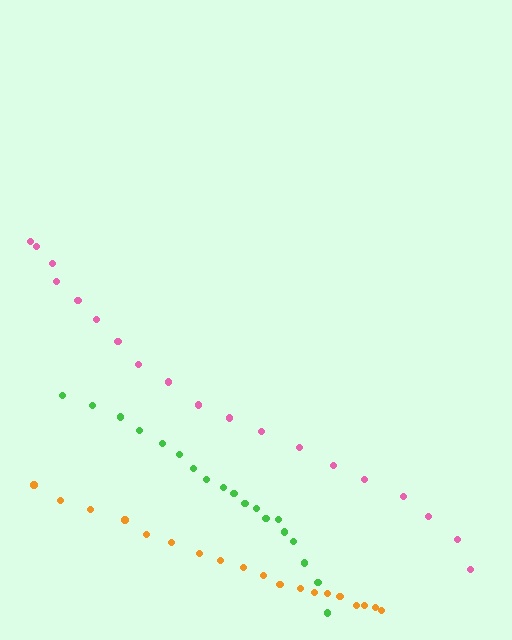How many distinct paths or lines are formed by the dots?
There are 3 distinct paths.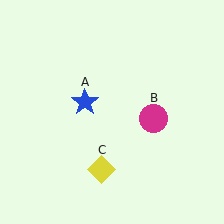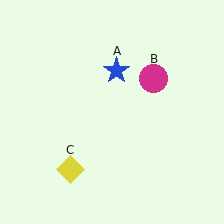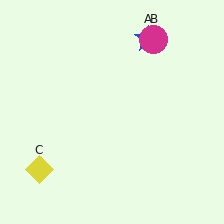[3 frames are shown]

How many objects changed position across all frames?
3 objects changed position: blue star (object A), magenta circle (object B), yellow diamond (object C).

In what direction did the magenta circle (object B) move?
The magenta circle (object B) moved up.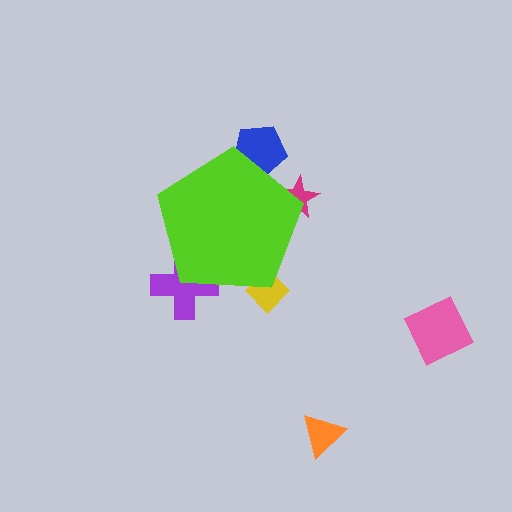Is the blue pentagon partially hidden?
Yes, the blue pentagon is partially hidden behind the lime pentagon.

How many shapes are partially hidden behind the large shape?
4 shapes are partially hidden.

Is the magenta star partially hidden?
Yes, the magenta star is partially hidden behind the lime pentagon.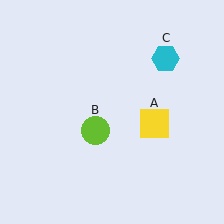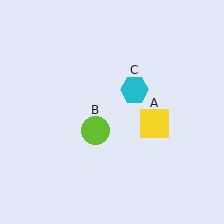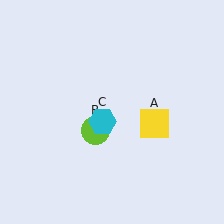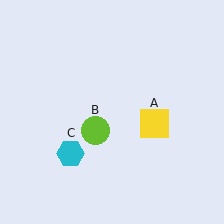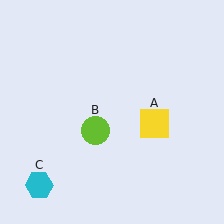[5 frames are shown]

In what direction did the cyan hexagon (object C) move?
The cyan hexagon (object C) moved down and to the left.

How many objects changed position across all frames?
1 object changed position: cyan hexagon (object C).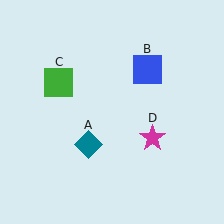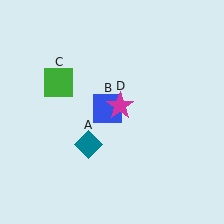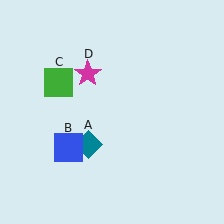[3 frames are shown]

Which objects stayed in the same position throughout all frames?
Teal diamond (object A) and green square (object C) remained stationary.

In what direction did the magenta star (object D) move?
The magenta star (object D) moved up and to the left.